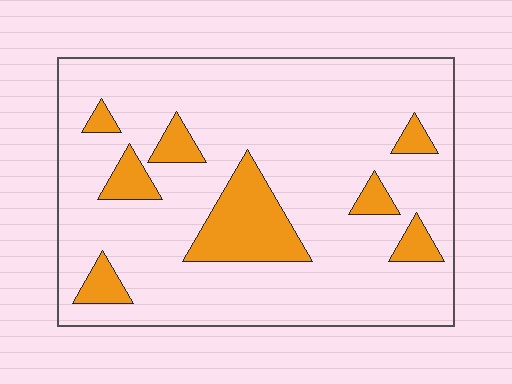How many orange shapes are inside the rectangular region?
8.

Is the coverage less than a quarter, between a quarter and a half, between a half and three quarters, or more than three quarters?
Less than a quarter.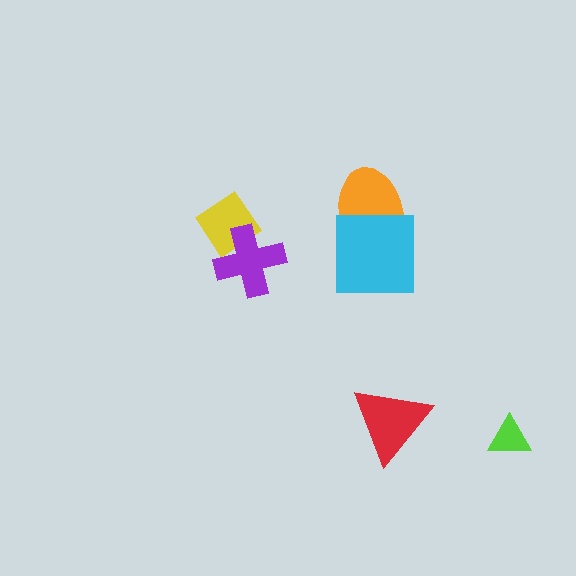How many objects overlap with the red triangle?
0 objects overlap with the red triangle.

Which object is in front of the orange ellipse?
The cyan square is in front of the orange ellipse.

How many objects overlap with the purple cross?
1 object overlaps with the purple cross.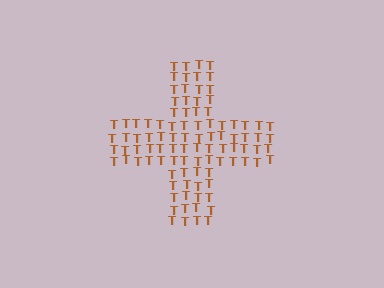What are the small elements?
The small elements are letter T's.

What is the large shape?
The large shape is a cross.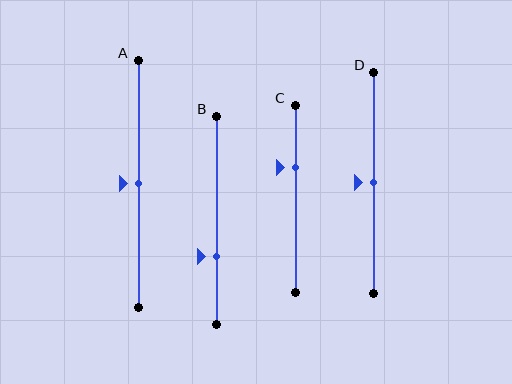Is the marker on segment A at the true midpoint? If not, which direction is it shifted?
Yes, the marker on segment A is at the true midpoint.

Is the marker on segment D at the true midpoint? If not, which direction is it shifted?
Yes, the marker on segment D is at the true midpoint.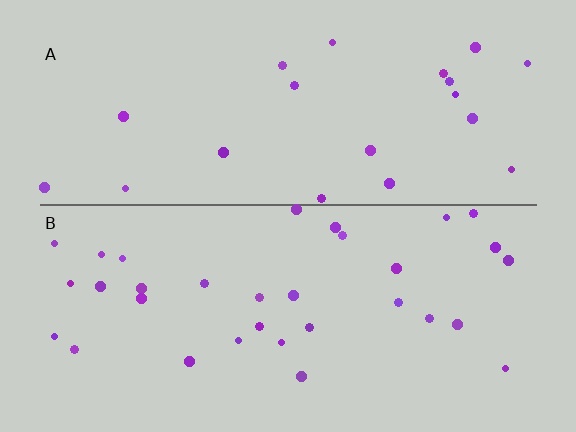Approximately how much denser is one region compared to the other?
Approximately 1.5× — region B over region A.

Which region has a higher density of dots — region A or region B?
B (the bottom).